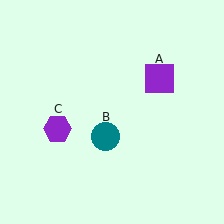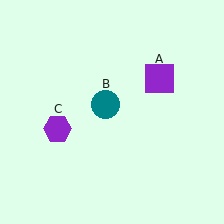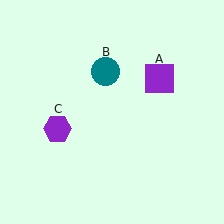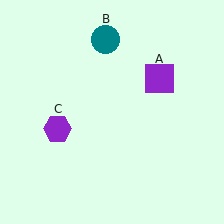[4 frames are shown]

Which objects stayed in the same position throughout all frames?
Purple square (object A) and purple hexagon (object C) remained stationary.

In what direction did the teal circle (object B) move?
The teal circle (object B) moved up.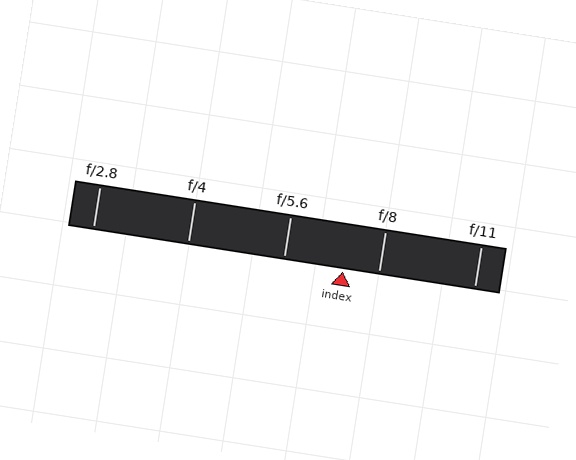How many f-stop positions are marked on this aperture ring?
There are 5 f-stop positions marked.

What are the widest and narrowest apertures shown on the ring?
The widest aperture shown is f/2.8 and the narrowest is f/11.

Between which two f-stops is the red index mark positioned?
The index mark is between f/5.6 and f/8.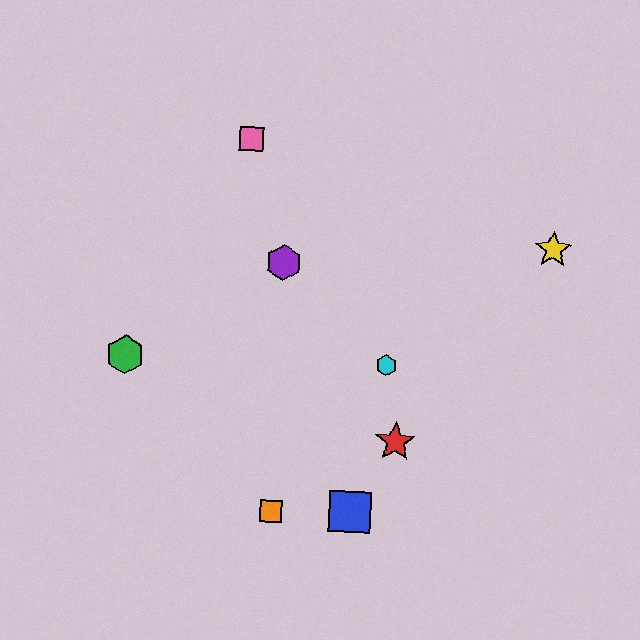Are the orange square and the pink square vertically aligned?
No, the orange square is at x≈271 and the pink square is at x≈251.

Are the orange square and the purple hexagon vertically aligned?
Yes, both are at x≈271.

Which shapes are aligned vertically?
The purple hexagon, the orange square are aligned vertically.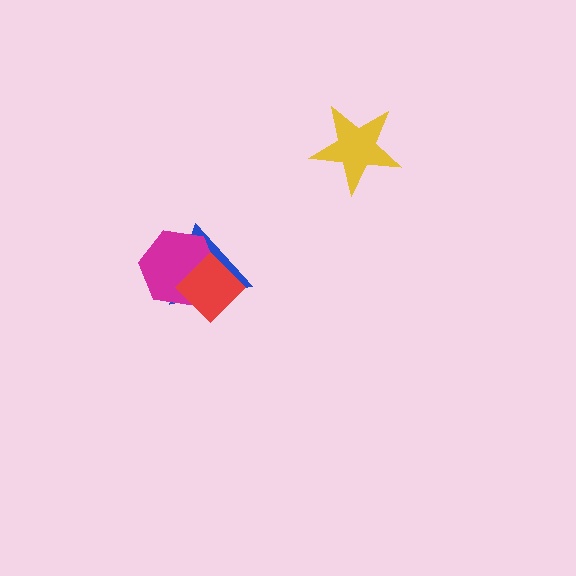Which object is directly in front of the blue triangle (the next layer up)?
The magenta hexagon is directly in front of the blue triangle.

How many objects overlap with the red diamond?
2 objects overlap with the red diamond.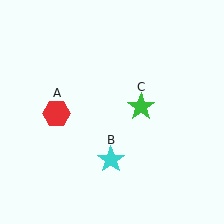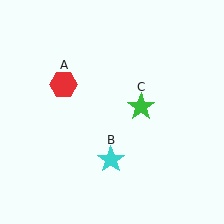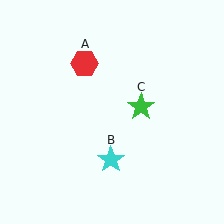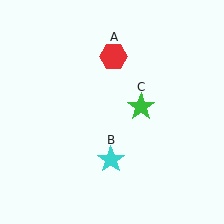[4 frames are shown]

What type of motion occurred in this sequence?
The red hexagon (object A) rotated clockwise around the center of the scene.